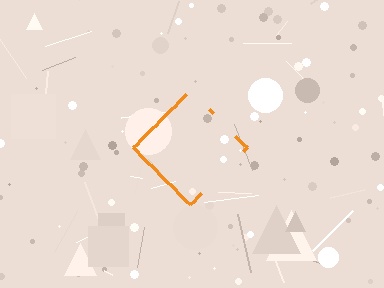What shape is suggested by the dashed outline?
The dashed outline suggests a diamond.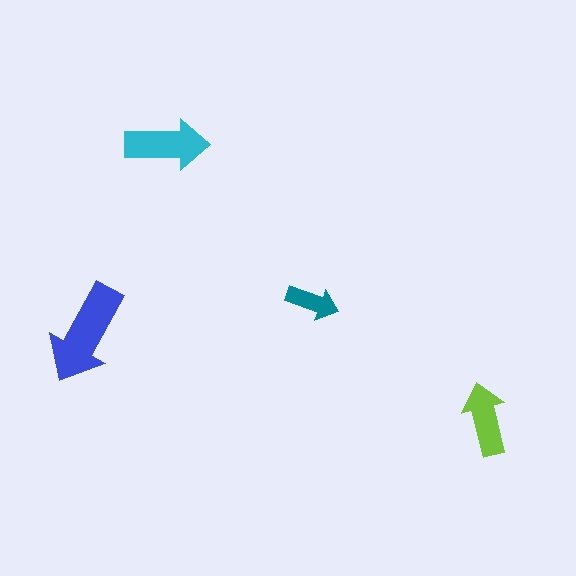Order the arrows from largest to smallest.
the blue one, the cyan one, the lime one, the teal one.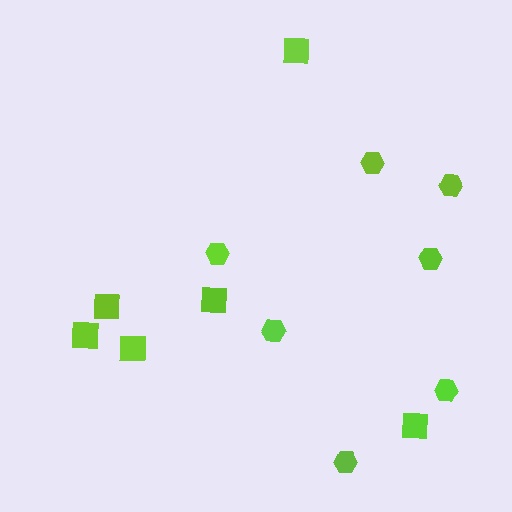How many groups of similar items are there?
There are 2 groups: one group of hexagons (7) and one group of squares (6).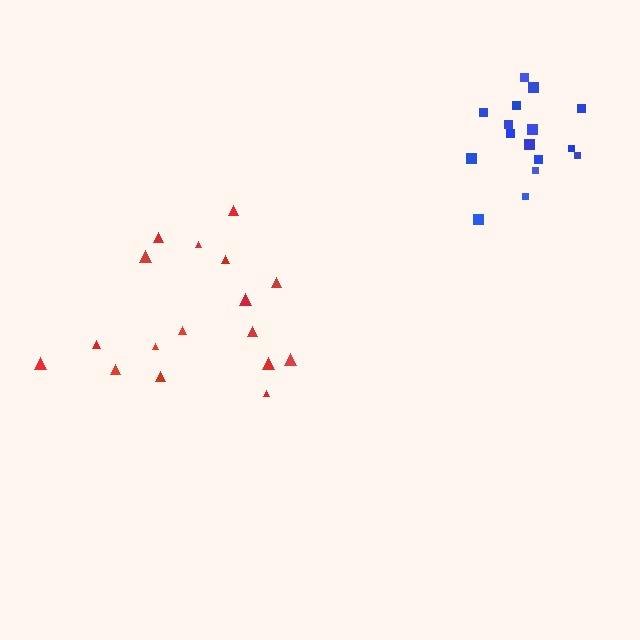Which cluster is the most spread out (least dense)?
Red.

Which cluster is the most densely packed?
Blue.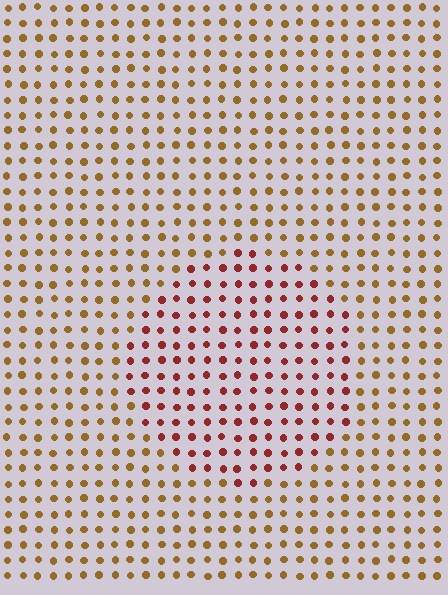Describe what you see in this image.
The image is filled with small brown elements in a uniform arrangement. A circle-shaped region is visible where the elements are tinted to a slightly different hue, forming a subtle color boundary.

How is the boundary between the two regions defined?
The boundary is defined purely by a slight shift in hue (about 41 degrees). Spacing, size, and orientation are identical on both sides.